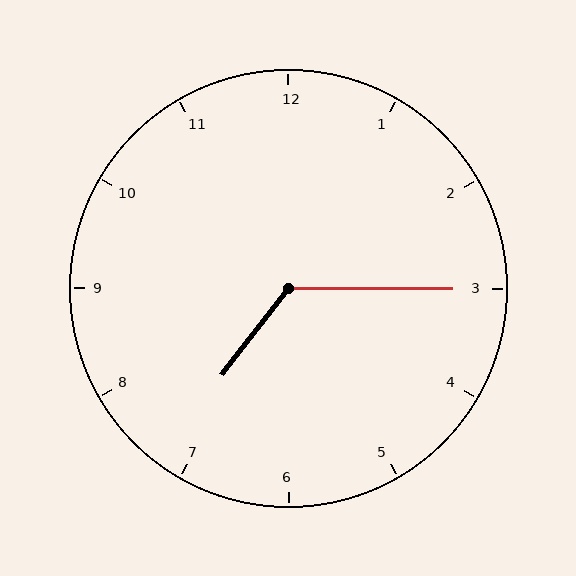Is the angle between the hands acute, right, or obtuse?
It is obtuse.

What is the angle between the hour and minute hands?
Approximately 128 degrees.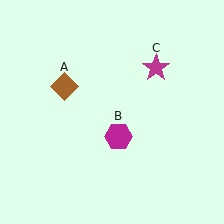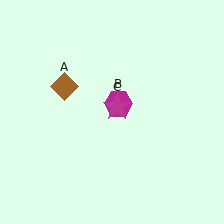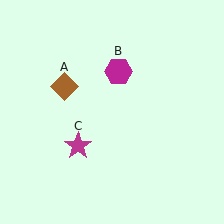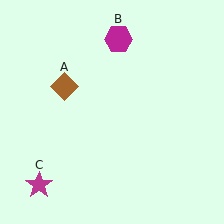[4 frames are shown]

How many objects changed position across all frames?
2 objects changed position: magenta hexagon (object B), magenta star (object C).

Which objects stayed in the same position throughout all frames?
Brown diamond (object A) remained stationary.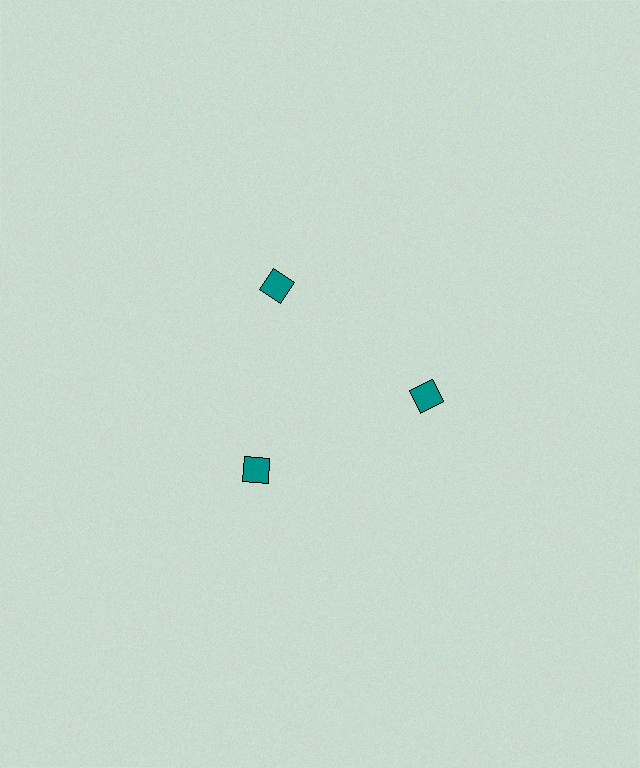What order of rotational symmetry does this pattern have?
This pattern has 3-fold rotational symmetry.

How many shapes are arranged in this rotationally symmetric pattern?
There are 3 shapes, arranged in 3 groups of 1.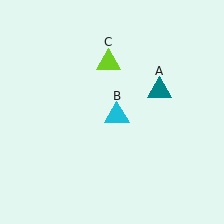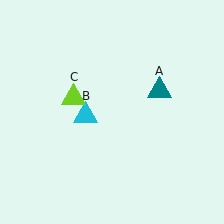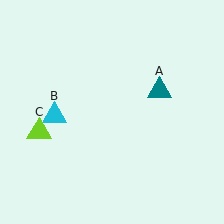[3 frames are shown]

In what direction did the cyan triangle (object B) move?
The cyan triangle (object B) moved left.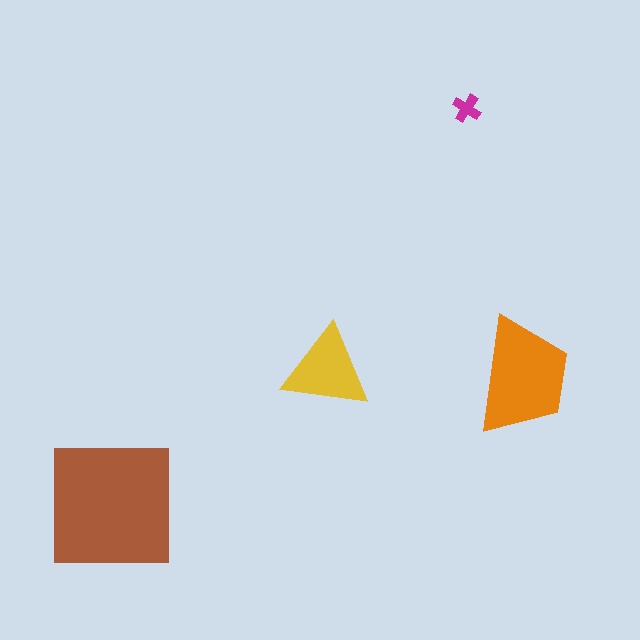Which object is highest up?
The magenta cross is topmost.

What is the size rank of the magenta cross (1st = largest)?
4th.